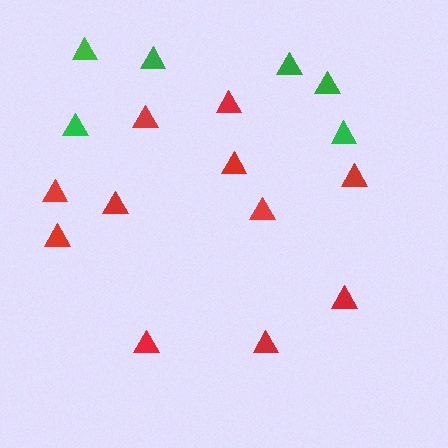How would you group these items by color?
There are 2 groups: one group of red triangles (11) and one group of green triangles (6).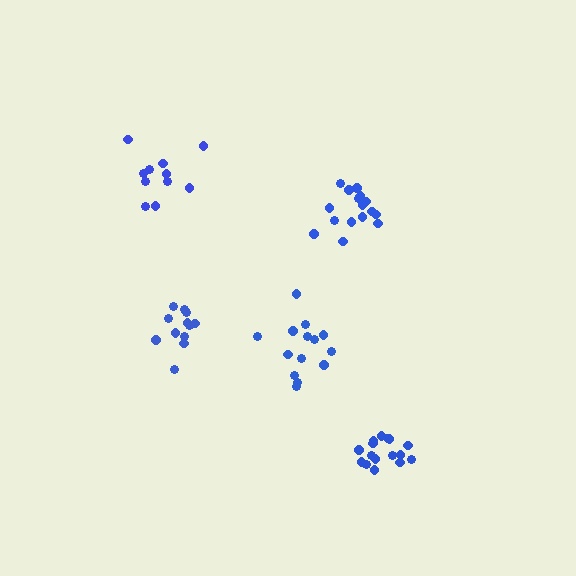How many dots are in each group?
Group 1: 11 dots, Group 2: 14 dots, Group 3: 16 dots, Group 4: 16 dots, Group 5: 12 dots (69 total).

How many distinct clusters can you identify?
There are 5 distinct clusters.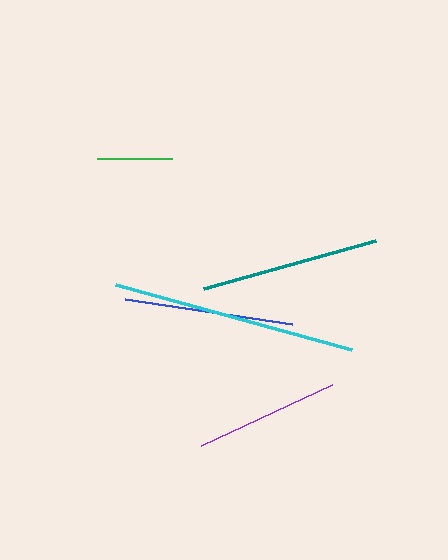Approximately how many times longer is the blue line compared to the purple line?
The blue line is approximately 1.2 times the length of the purple line.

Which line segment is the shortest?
The green line is the shortest at approximately 74 pixels.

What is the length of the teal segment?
The teal segment is approximately 179 pixels long.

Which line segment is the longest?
The cyan line is the longest at approximately 245 pixels.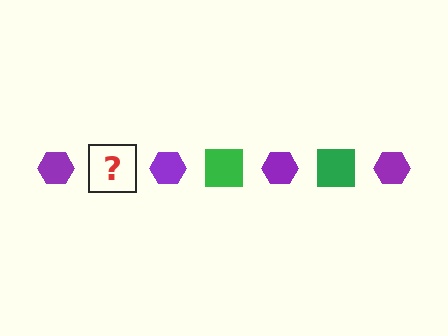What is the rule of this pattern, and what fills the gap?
The rule is that the pattern alternates between purple hexagon and green square. The gap should be filled with a green square.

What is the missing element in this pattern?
The missing element is a green square.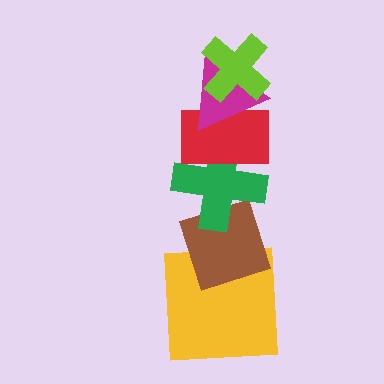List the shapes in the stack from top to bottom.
From top to bottom: the lime cross, the magenta triangle, the red rectangle, the green cross, the brown diamond, the yellow square.